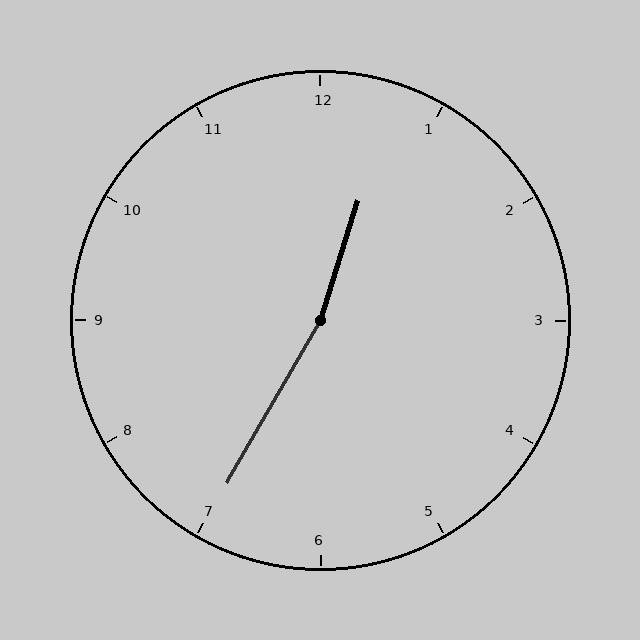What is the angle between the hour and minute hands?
Approximately 168 degrees.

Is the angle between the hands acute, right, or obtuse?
It is obtuse.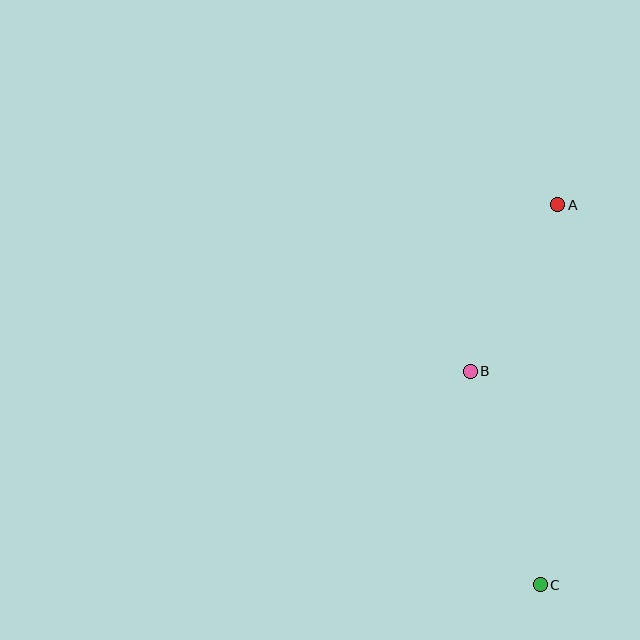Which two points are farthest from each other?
Points A and C are farthest from each other.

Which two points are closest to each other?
Points A and B are closest to each other.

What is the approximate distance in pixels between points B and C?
The distance between B and C is approximately 225 pixels.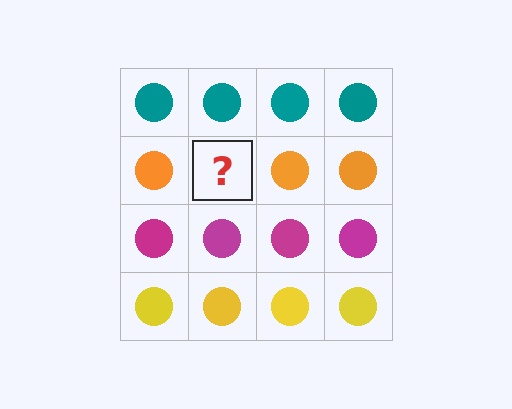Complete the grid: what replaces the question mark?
The question mark should be replaced with an orange circle.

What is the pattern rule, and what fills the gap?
The rule is that each row has a consistent color. The gap should be filled with an orange circle.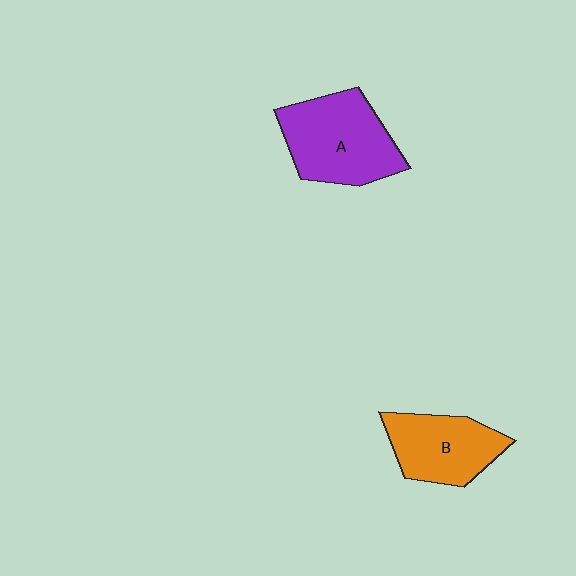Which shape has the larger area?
Shape A (purple).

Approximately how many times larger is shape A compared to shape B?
Approximately 1.3 times.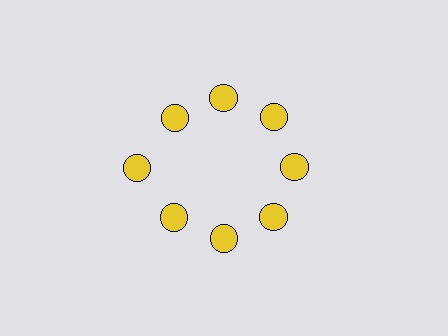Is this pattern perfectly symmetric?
No. The 8 yellow circles are arranged in a ring, but one element near the 9 o'clock position is pushed outward from the center, breaking the 8-fold rotational symmetry.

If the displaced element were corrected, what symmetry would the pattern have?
It would have 8-fold rotational symmetry — the pattern would map onto itself every 45 degrees.